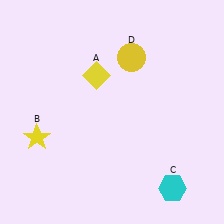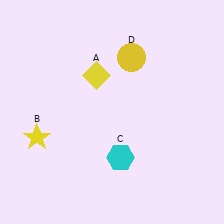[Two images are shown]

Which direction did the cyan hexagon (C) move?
The cyan hexagon (C) moved left.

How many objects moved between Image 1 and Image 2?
1 object moved between the two images.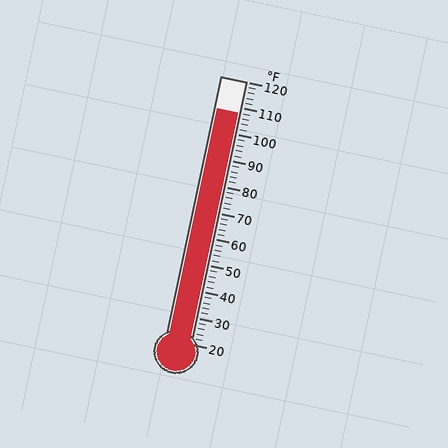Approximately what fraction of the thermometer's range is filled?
The thermometer is filled to approximately 90% of its range.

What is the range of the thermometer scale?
The thermometer scale ranges from 20°F to 120°F.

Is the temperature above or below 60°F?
The temperature is above 60°F.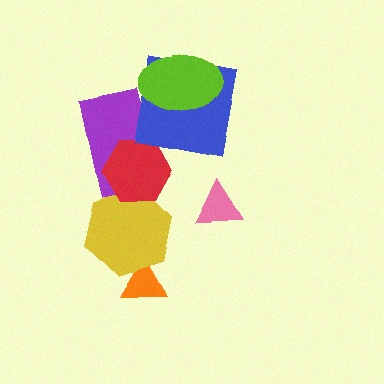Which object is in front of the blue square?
The lime ellipse is in front of the blue square.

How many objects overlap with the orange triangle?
1 object overlaps with the orange triangle.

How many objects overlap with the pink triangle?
0 objects overlap with the pink triangle.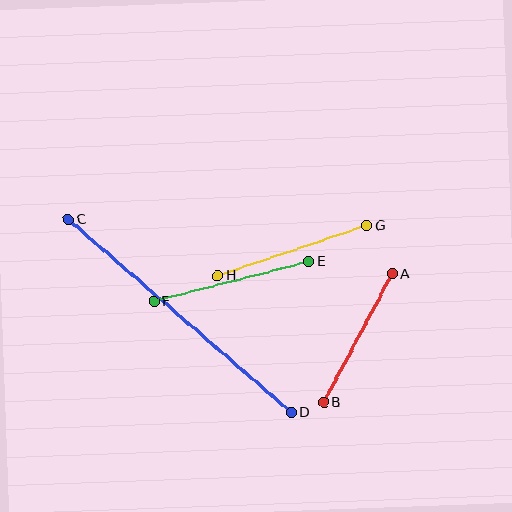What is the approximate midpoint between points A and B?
The midpoint is at approximately (358, 338) pixels.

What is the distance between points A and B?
The distance is approximately 145 pixels.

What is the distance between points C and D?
The distance is approximately 295 pixels.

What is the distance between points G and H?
The distance is approximately 157 pixels.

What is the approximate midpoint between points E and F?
The midpoint is at approximately (231, 281) pixels.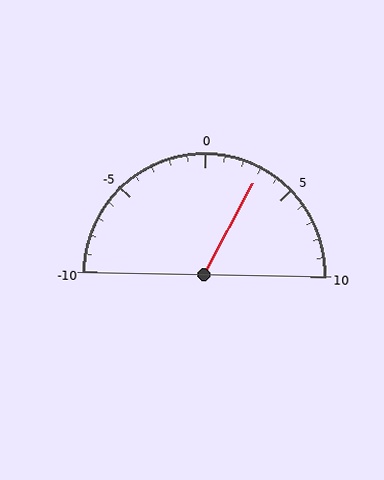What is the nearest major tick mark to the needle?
The nearest major tick mark is 5.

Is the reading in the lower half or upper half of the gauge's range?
The reading is in the upper half of the range (-10 to 10).